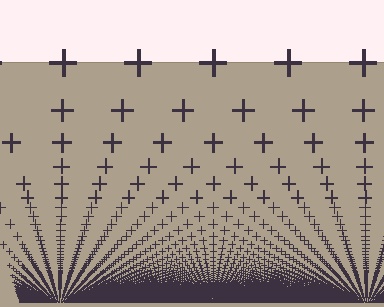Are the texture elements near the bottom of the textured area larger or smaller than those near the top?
Smaller. The gradient is inverted — elements near the bottom are smaller and denser.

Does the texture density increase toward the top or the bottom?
Density increases toward the bottom.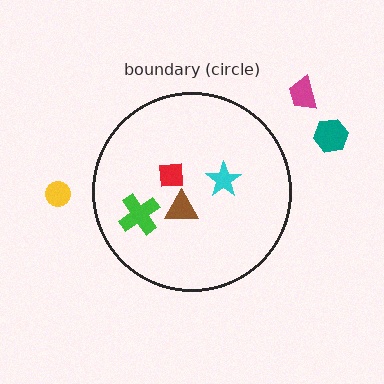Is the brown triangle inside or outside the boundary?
Inside.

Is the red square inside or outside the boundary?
Inside.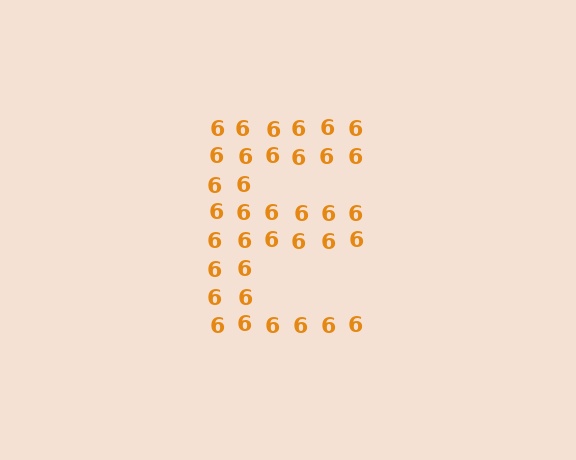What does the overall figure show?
The overall figure shows the letter E.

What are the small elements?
The small elements are digit 6's.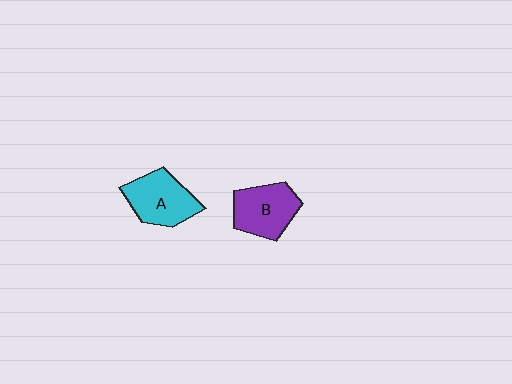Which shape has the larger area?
Shape A (cyan).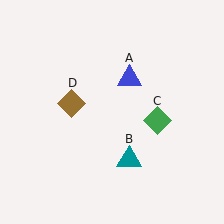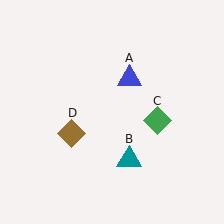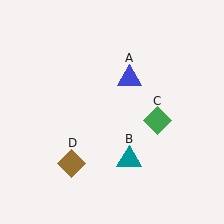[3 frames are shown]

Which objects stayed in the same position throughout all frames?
Blue triangle (object A) and teal triangle (object B) and green diamond (object C) remained stationary.